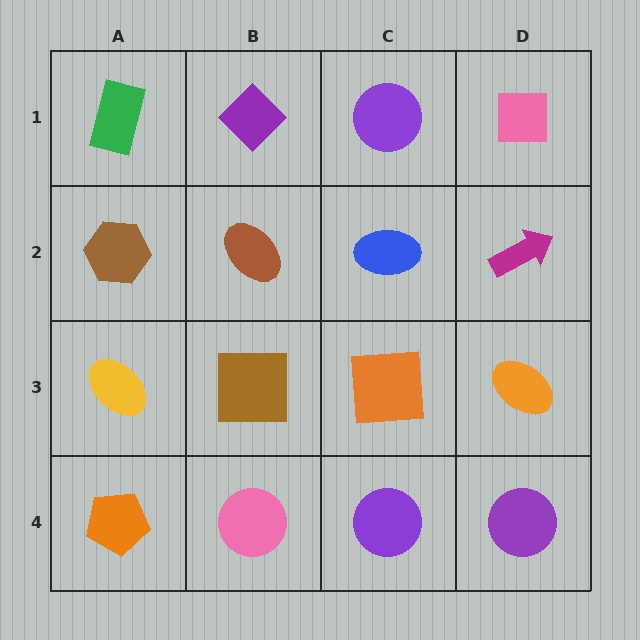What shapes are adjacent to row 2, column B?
A purple diamond (row 1, column B), a brown square (row 3, column B), a brown hexagon (row 2, column A), a blue ellipse (row 2, column C).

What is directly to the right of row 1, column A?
A purple diamond.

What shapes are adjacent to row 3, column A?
A brown hexagon (row 2, column A), an orange pentagon (row 4, column A), a brown square (row 3, column B).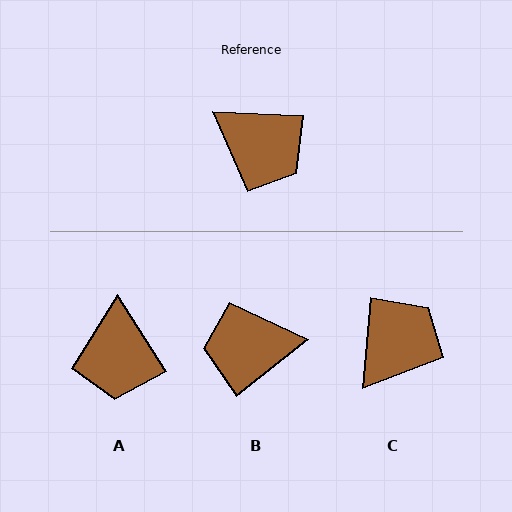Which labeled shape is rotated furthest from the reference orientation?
B, about 139 degrees away.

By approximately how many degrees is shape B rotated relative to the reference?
Approximately 139 degrees clockwise.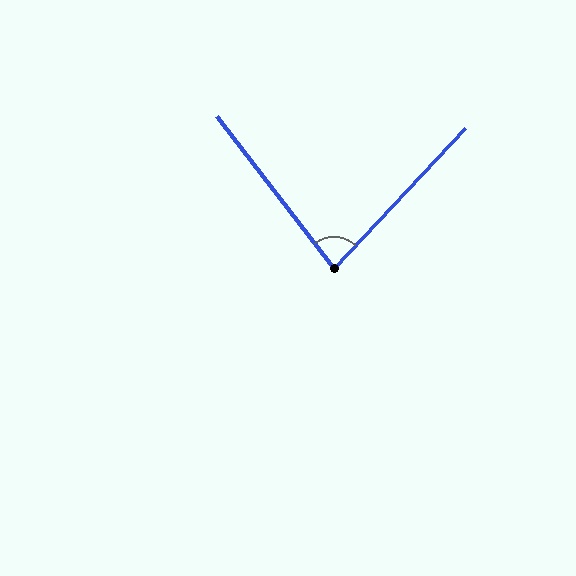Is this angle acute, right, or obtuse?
It is acute.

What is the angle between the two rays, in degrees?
Approximately 81 degrees.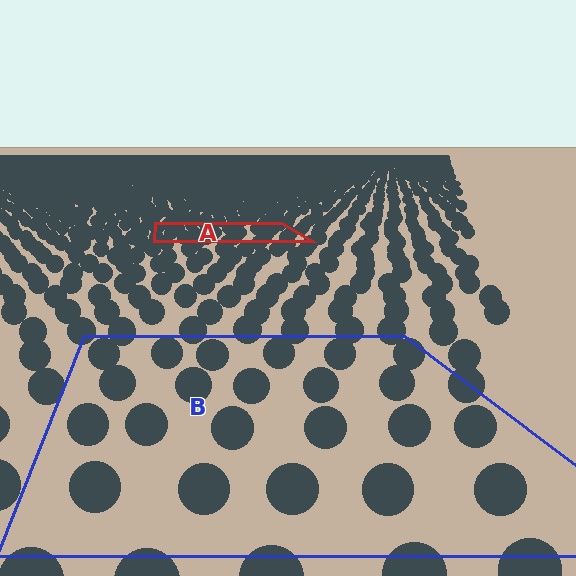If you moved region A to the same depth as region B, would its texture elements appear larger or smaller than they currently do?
They would appear larger. At a closer depth, the same texture elements are projected at a bigger on-screen size.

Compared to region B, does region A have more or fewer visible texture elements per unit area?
Region A has more texture elements per unit area — they are packed more densely because it is farther away.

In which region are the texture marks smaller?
The texture marks are smaller in region A, because it is farther away.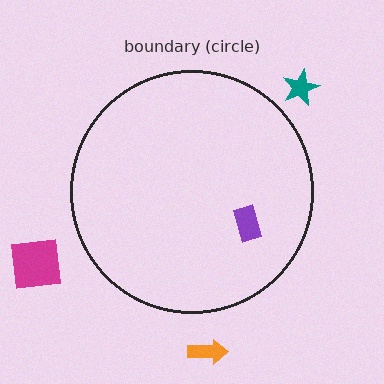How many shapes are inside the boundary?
1 inside, 3 outside.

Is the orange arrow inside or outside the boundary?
Outside.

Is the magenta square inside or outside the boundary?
Outside.